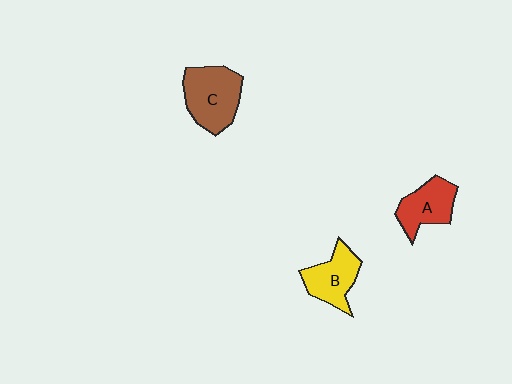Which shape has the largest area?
Shape C (brown).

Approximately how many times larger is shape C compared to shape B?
Approximately 1.3 times.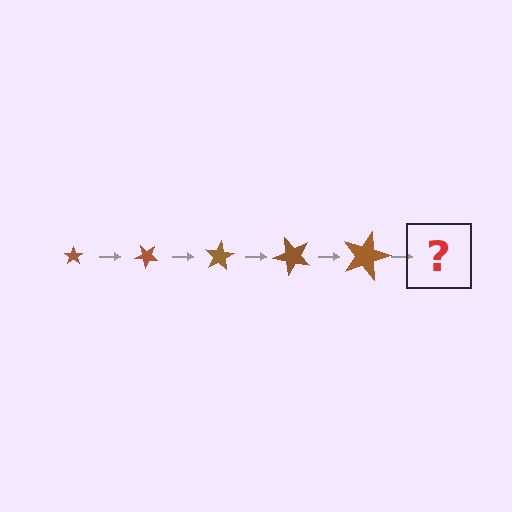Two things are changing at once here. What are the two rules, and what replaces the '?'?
The two rules are that the star grows larger each step and it rotates 40 degrees each step. The '?' should be a star, larger than the previous one and rotated 200 degrees from the start.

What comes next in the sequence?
The next element should be a star, larger than the previous one and rotated 200 degrees from the start.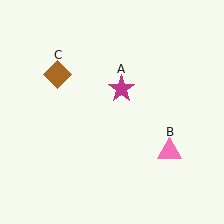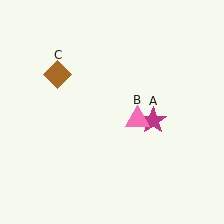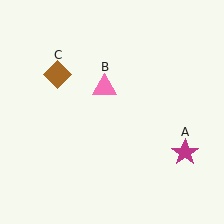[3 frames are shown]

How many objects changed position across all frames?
2 objects changed position: magenta star (object A), pink triangle (object B).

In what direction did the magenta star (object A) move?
The magenta star (object A) moved down and to the right.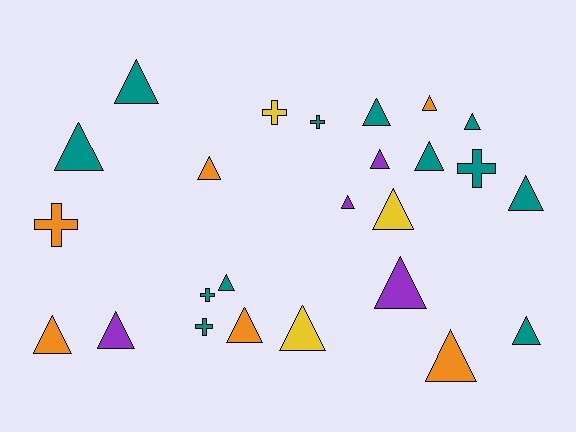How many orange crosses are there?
There is 1 orange cross.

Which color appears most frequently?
Teal, with 12 objects.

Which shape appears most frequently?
Triangle, with 19 objects.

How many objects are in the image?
There are 25 objects.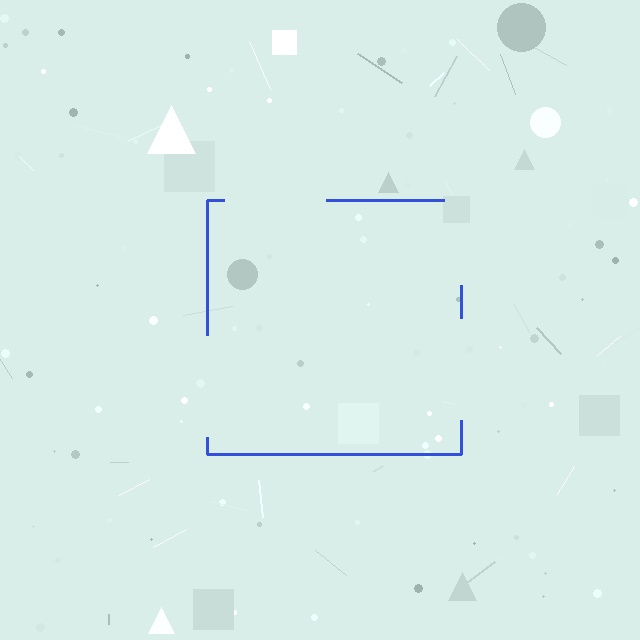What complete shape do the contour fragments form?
The contour fragments form a square.